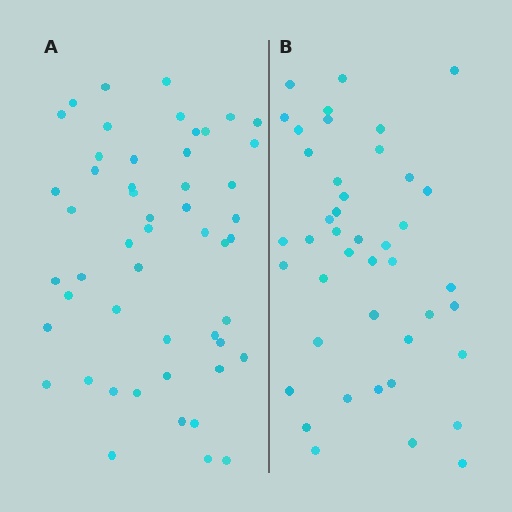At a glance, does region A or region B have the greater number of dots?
Region A (the left region) has more dots.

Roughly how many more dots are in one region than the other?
Region A has roughly 8 or so more dots than region B.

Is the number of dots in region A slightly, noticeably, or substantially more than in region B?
Region A has only slightly more — the two regions are fairly close. The ratio is roughly 1.2 to 1.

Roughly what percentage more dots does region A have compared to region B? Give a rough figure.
About 20% more.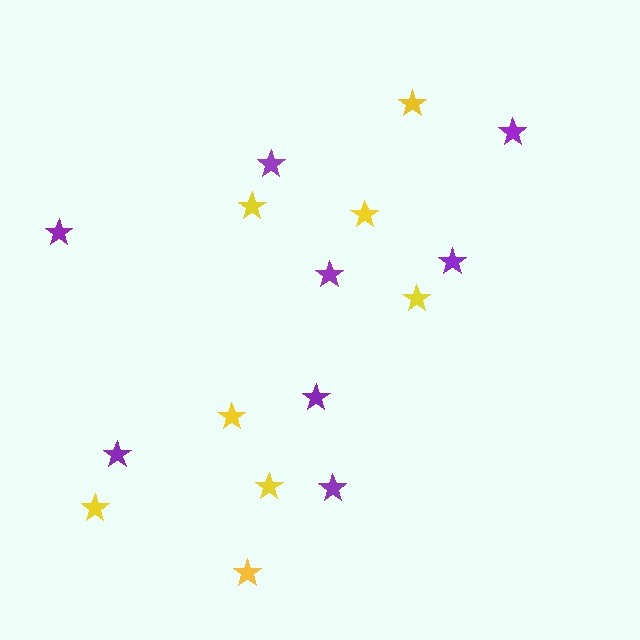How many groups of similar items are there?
There are 2 groups: one group of purple stars (8) and one group of yellow stars (8).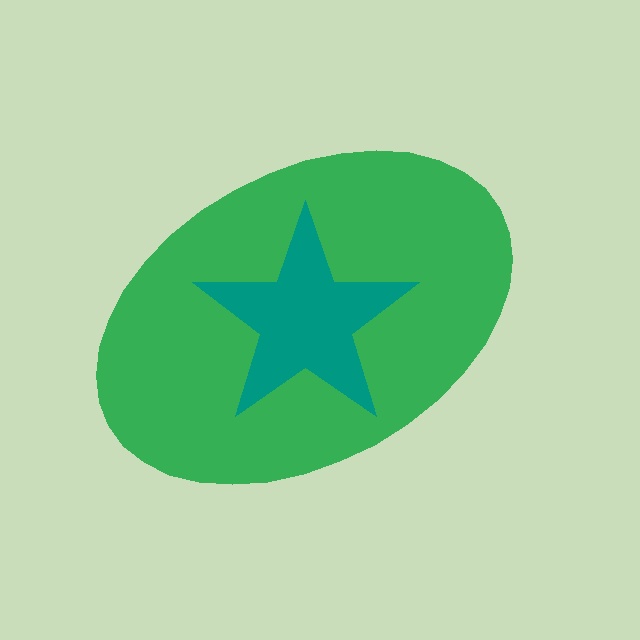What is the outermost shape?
The green ellipse.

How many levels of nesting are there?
2.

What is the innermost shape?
The teal star.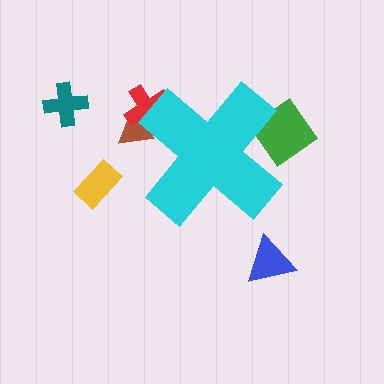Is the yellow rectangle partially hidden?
No, the yellow rectangle is fully visible.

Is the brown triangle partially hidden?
Yes, the brown triangle is partially hidden behind the cyan cross.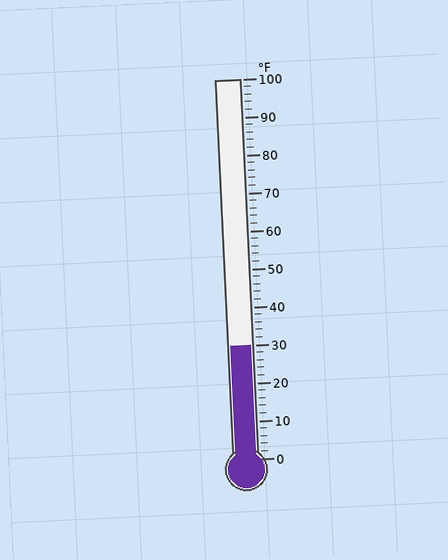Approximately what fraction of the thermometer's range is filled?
The thermometer is filled to approximately 30% of its range.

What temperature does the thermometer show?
The thermometer shows approximately 30°F.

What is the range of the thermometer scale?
The thermometer scale ranges from 0°F to 100°F.